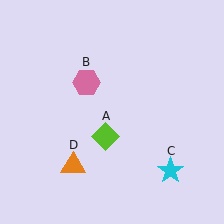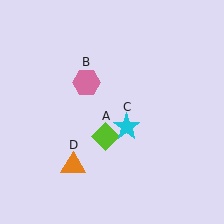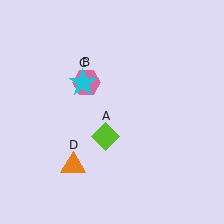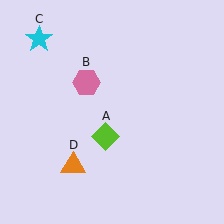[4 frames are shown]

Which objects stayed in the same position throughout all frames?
Lime diamond (object A) and pink hexagon (object B) and orange triangle (object D) remained stationary.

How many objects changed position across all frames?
1 object changed position: cyan star (object C).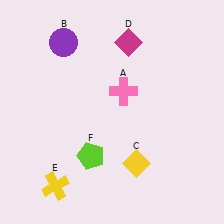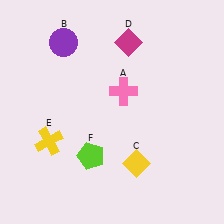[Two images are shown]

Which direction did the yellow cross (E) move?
The yellow cross (E) moved up.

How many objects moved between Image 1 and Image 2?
1 object moved between the two images.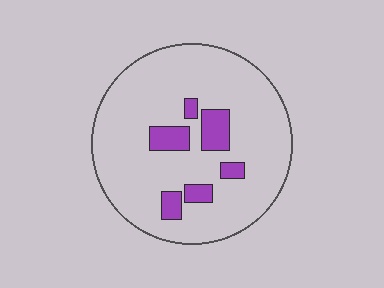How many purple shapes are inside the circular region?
6.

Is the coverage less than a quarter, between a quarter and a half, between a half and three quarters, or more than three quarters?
Less than a quarter.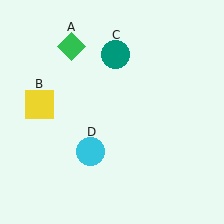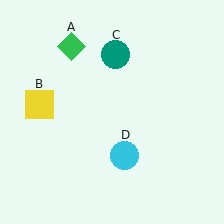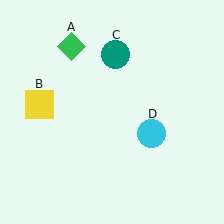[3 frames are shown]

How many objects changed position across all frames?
1 object changed position: cyan circle (object D).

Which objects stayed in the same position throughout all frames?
Green diamond (object A) and yellow square (object B) and teal circle (object C) remained stationary.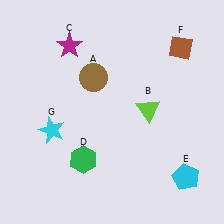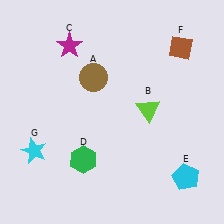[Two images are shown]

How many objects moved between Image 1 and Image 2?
1 object moved between the two images.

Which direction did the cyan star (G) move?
The cyan star (G) moved down.